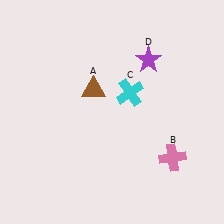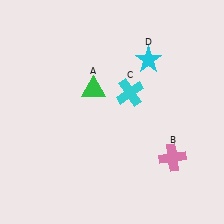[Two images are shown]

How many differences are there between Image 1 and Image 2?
There are 2 differences between the two images.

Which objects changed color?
A changed from brown to green. D changed from purple to cyan.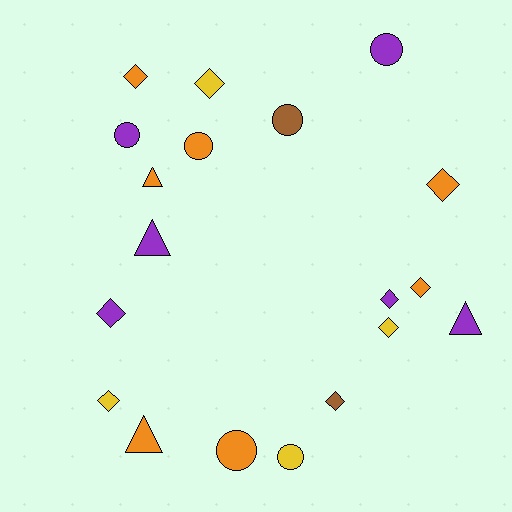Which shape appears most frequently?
Diamond, with 9 objects.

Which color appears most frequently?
Orange, with 7 objects.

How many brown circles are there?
There is 1 brown circle.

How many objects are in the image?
There are 19 objects.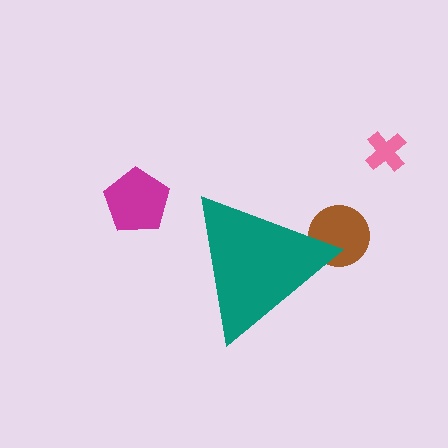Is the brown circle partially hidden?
Yes, the brown circle is partially hidden behind the teal triangle.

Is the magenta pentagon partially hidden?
No, the magenta pentagon is fully visible.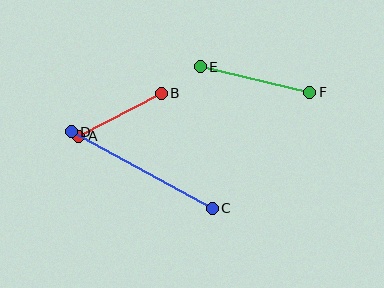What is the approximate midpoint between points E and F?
The midpoint is at approximately (255, 80) pixels.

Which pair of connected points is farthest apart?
Points C and D are farthest apart.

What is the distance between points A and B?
The distance is approximately 93 pixels.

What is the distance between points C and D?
The distance is approximately 160 pixels.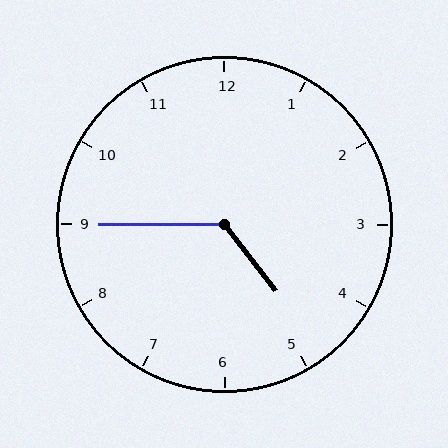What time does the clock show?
4:45.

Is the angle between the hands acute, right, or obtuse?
It is obtuse.